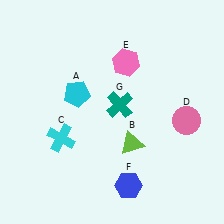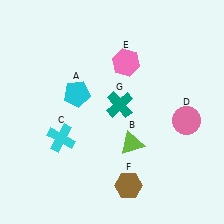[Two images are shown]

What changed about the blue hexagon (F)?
In Image 1, F is blue. In Image 2, it changed to brown.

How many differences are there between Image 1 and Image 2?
There is 1 difference between the two images.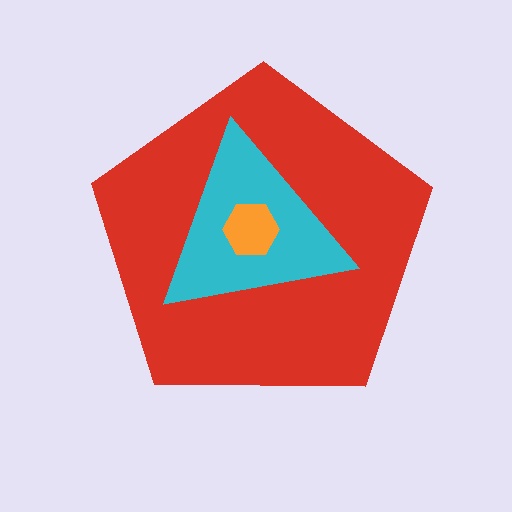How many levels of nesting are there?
3.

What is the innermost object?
The orange hexagon.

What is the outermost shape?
The red pentagon.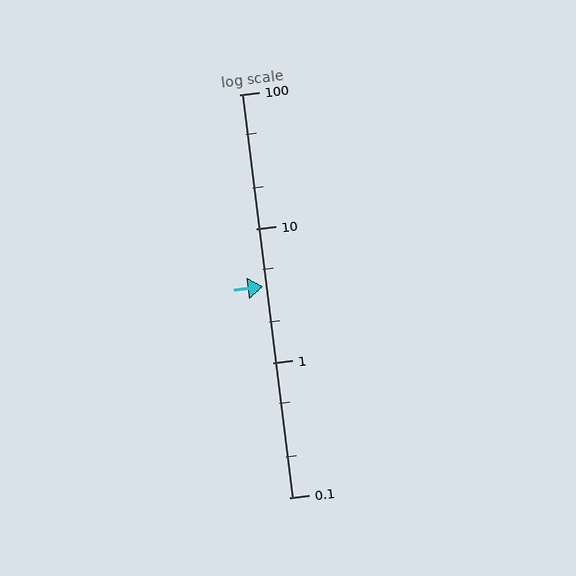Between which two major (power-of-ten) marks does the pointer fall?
The pointer is between 1 and 10.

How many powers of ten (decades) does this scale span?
The scale spans 3 decades, from 0.1 to 100.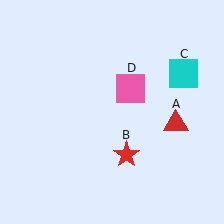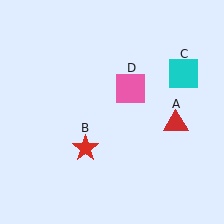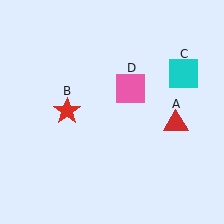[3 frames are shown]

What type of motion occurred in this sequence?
The red star (object B) rotated clockwise around the center of the scene.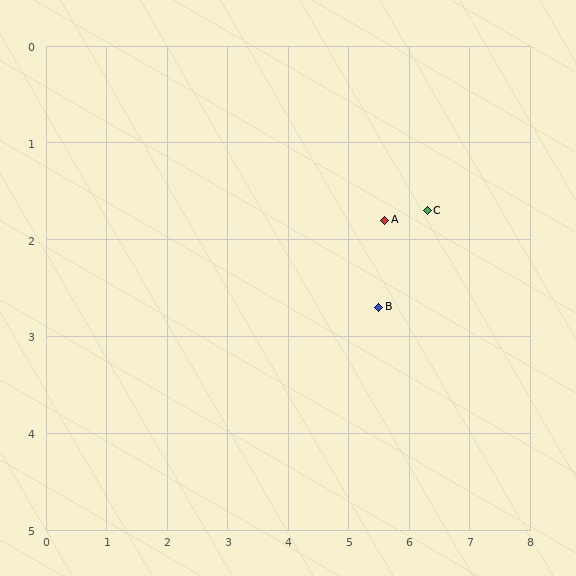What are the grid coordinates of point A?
Point A is at approximately (5.6, 1.8).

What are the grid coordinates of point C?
Point C is at approximately (6.3, 1.7).